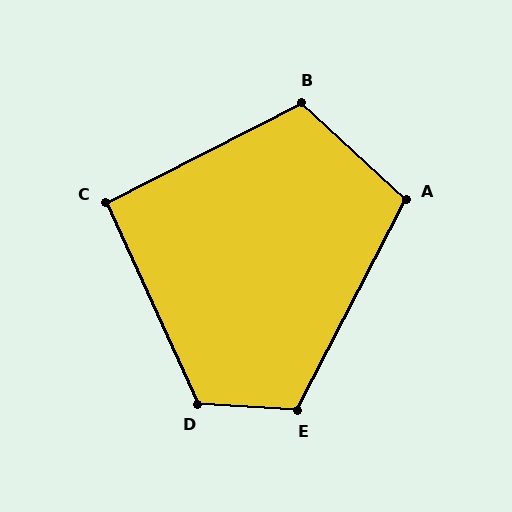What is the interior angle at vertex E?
Approximately 114 degrees (obtuse).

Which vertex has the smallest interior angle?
C, at approximately 93 degrees.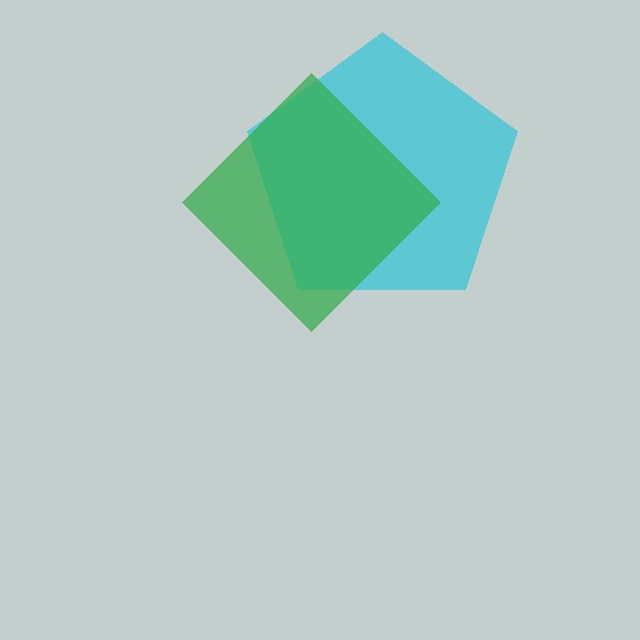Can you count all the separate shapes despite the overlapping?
Yes, there are 2 separate shapes.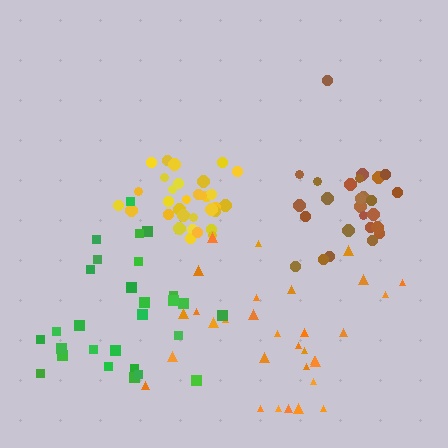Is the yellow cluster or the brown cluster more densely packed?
Yellow.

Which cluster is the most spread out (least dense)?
Green.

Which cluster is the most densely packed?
Yellow.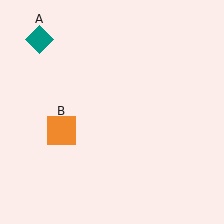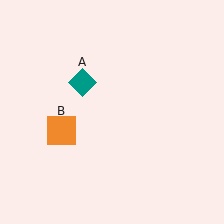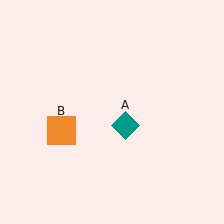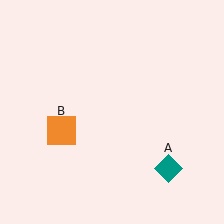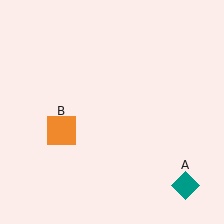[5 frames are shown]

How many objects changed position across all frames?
1 object changed position: teal diamond (object A).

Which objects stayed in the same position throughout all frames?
Orange square (object B) remained stationary.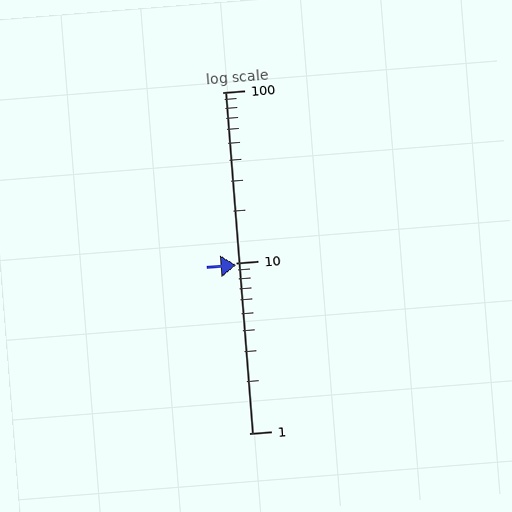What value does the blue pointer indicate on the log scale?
The pointer indicates approximately 9.7.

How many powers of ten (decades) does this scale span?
The scale spans 2 decades, from 1 to 100.